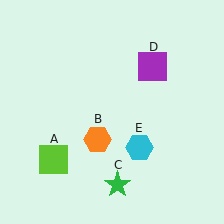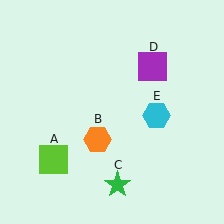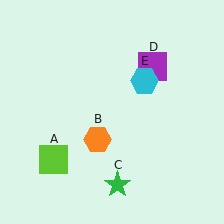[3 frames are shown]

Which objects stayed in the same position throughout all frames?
Lime square (object A) and orange hexagon (object B) and green star (object C) and purple square (object D) remained stationary.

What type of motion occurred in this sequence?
The cyan hexagon (object E) rotated counterclockwise around the center of the scene.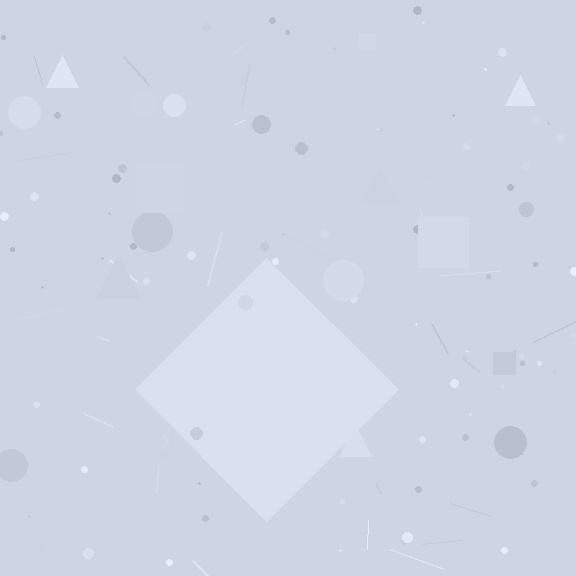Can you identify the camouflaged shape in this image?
The camouflaged shape is a diamond.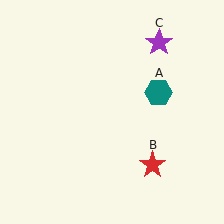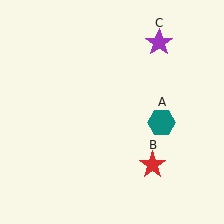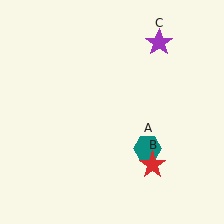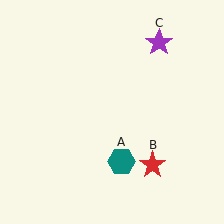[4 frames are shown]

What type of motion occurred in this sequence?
The teal hexagon (object A) rotated clockwise around the center of the scene.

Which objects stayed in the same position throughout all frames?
Red star (object B) and purple star (object C) remained stationary.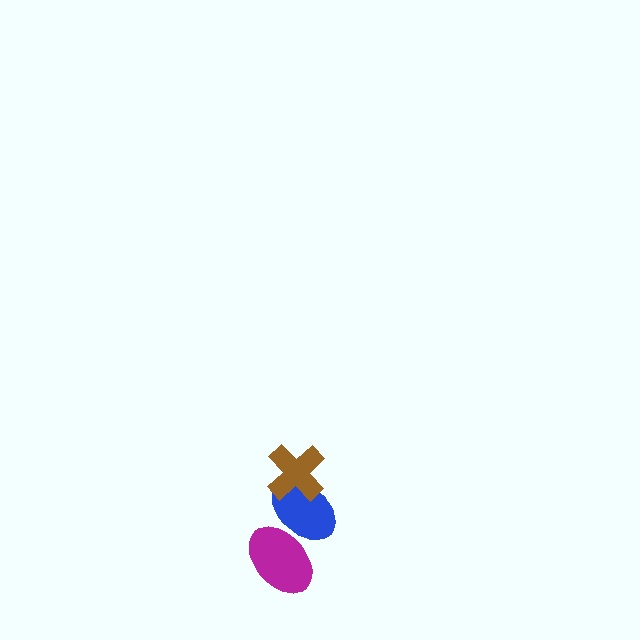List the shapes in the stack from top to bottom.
From top to bottom: the brown cross, the blue ellipse, the magenta ellipse.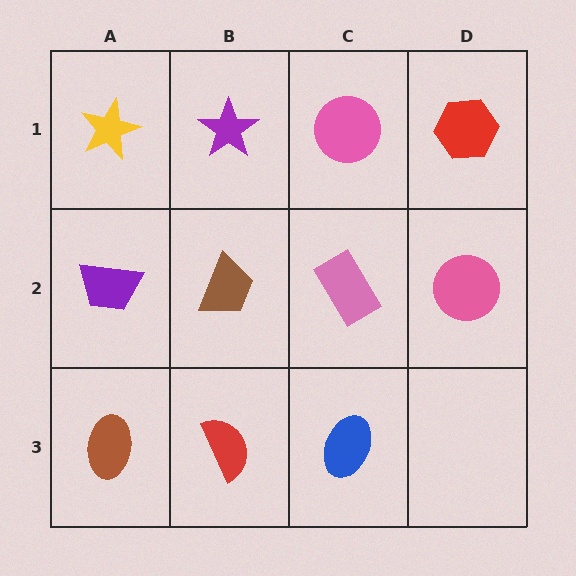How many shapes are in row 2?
4 shapes.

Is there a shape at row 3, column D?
No, that cell is empty.